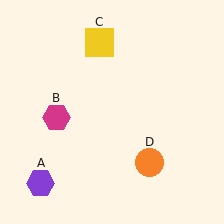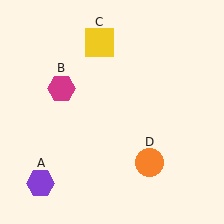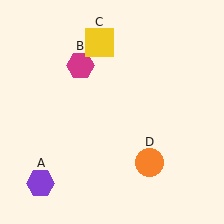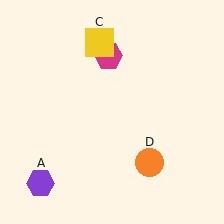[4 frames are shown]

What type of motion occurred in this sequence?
The magenta hexagon (object B) rotated clockwise around the center of the scene.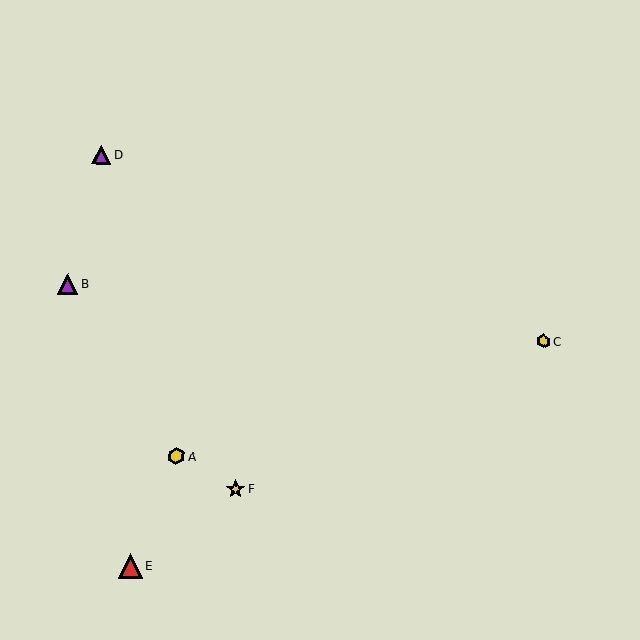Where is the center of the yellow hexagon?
The center of the yellow hexagon is at (543, 341).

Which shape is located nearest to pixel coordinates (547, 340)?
The yellow hexagon (labeled C) at (543, 341) is nearest to that location.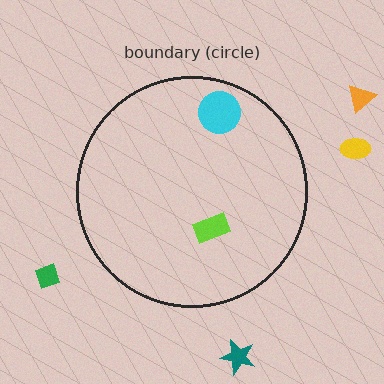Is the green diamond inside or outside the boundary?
Outside.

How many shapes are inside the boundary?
2 inside, 4 outside.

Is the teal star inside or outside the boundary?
Outside.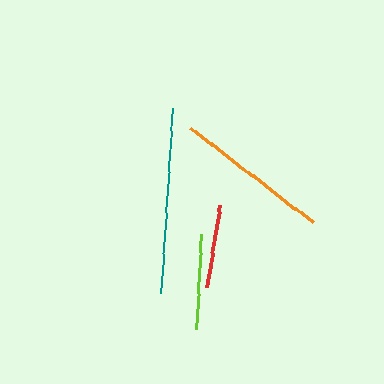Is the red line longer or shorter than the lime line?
The lime line is longer than the red line.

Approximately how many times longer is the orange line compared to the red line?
The orange line is approximately 1.9 times the length of the red line.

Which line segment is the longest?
The teal line is the longest at approximately 184 pixels.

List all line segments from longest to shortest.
From longest to shortest: teal, orange, lime, red.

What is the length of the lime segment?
The lime segment is approximately 95 pixels long.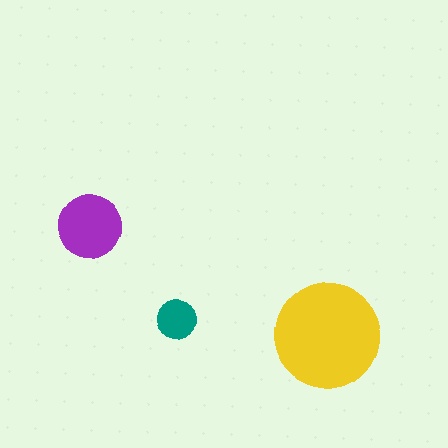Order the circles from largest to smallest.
the yellow one, the purple one, the teal one.